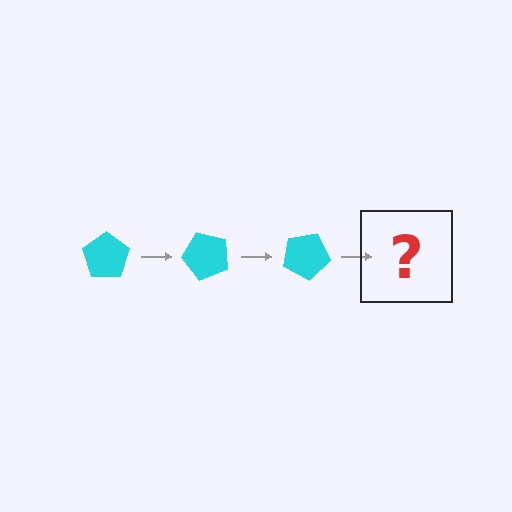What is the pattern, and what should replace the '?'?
The pattern is that the pentagon rotates 50 degrees each step. The '?' should be a cyan pentagon rotated 150 degrees.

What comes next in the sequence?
The next element should be a cyan pentagon rotated 150 degrees.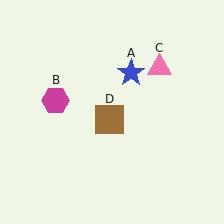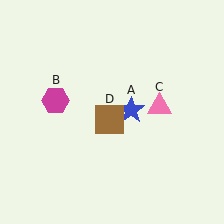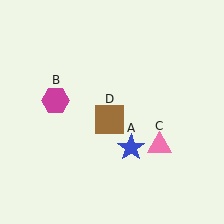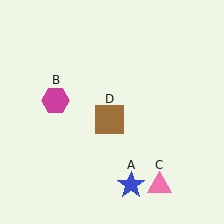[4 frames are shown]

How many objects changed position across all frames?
2 objects changed position: blue star (object A), pink triangle (object C).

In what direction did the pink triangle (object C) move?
The pink triangle (object C) moved down.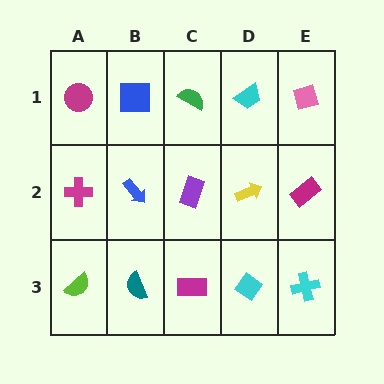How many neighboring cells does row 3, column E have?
2.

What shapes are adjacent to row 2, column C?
A green semicircle (row 1, column C), a magenta rectangle (row 3, column C), a blue arrow (row 2, column B), a yellow arrow (row 2, column D).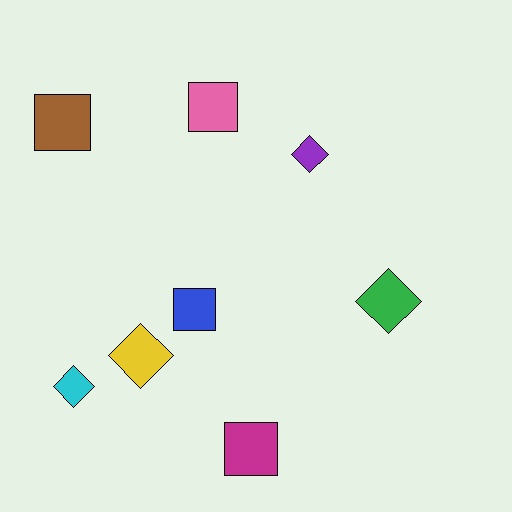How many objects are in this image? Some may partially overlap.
There are 8 objects.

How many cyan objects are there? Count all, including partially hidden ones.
There is 1 cyan object.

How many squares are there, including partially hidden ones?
There are 4 squares.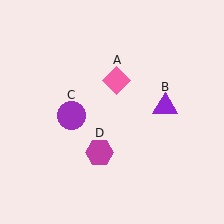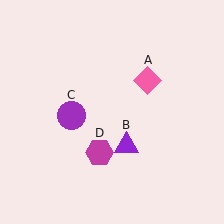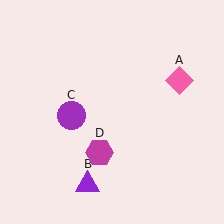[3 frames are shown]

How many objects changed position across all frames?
2 objects changed position: pink diamond (object A), purple triangle (object B).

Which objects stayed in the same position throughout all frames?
Purple circle (object C) and magenta hexagon (object D) remained stationary.